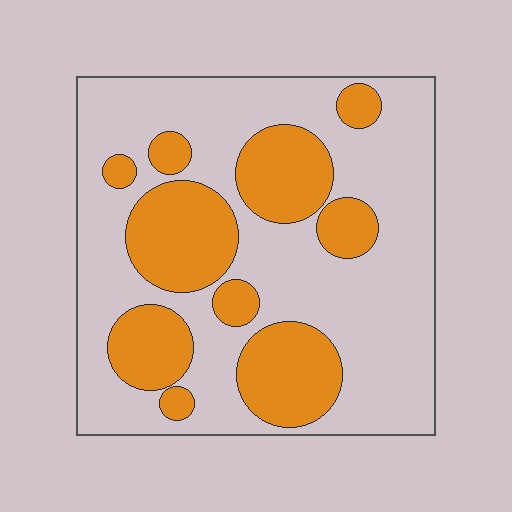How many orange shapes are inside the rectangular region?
10.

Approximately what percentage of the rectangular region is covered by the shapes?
Approximately 35%.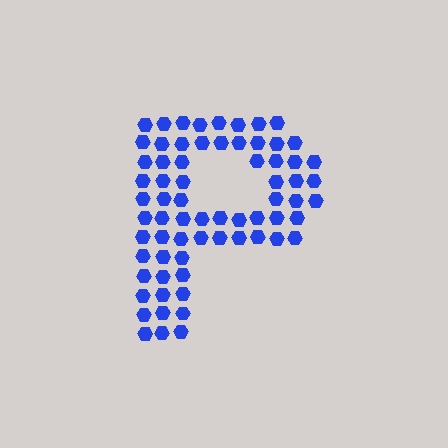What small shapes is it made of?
It is made of small hexagons.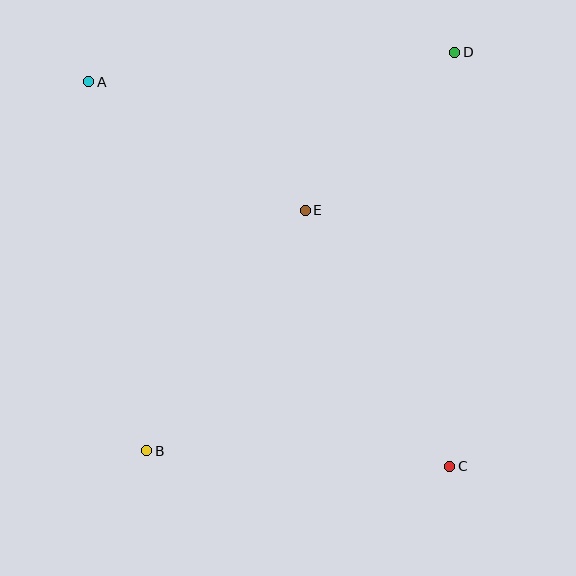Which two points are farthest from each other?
Points A and C are farthest from each other.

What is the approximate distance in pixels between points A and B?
The distance between A and B is approximately 373 pixels.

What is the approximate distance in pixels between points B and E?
The distance between B and E is approximately 288 pixels.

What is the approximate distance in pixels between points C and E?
The distance between C and E is approximately 294 pixels.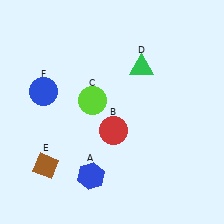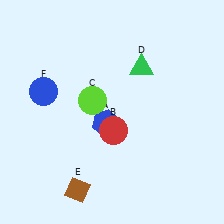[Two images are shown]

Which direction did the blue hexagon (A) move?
The blue hexagon (A) moved up.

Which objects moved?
The objects that moved are: the blue hexagon (A), the brown diamond (E).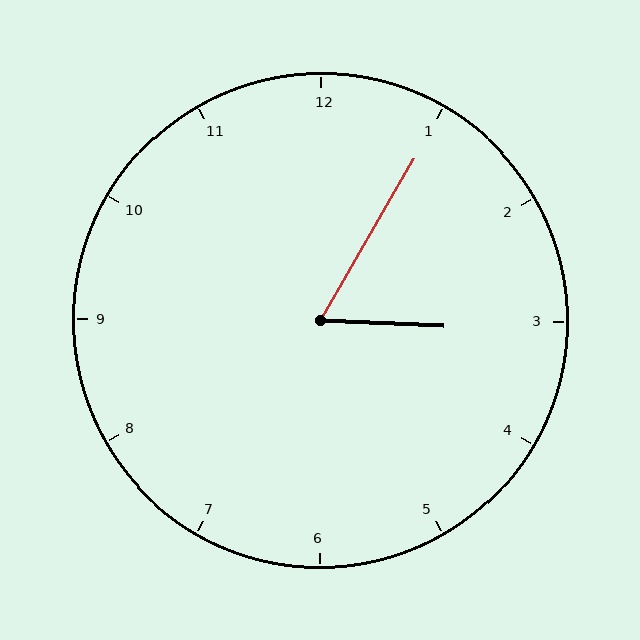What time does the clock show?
3:05.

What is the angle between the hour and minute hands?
Approximately 62 degrees.